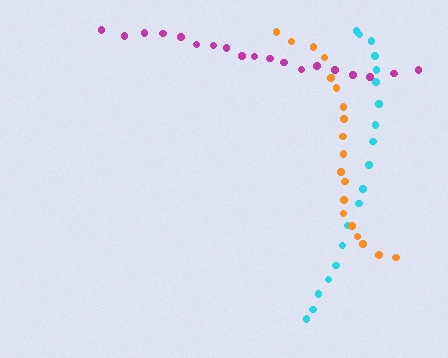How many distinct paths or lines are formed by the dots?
There are 3 distinct paths.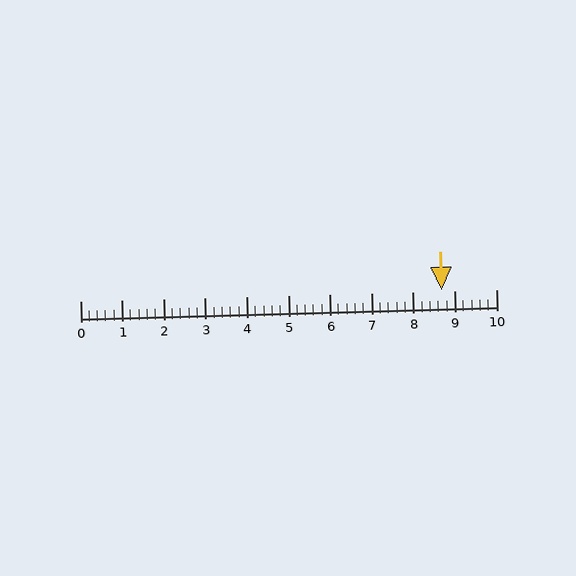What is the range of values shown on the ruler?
The ruler shows values from 0 to 10.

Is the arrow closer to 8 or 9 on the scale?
The arrow is closer to 9.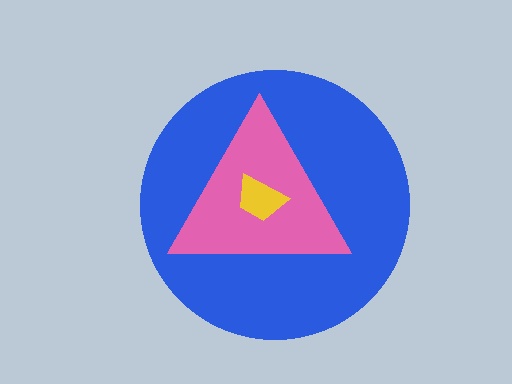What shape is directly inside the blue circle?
The pink triangle.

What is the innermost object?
The yellow trapezoid.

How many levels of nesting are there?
3.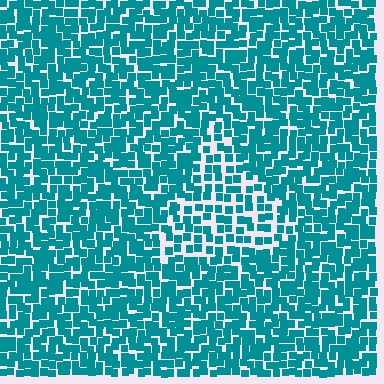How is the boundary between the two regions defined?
The boundary is defined by a change in element density (approximately 1.6x ratio). All elements are the same color, size, and shape.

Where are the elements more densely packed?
The elements are more densely packed outside the triangle boundary.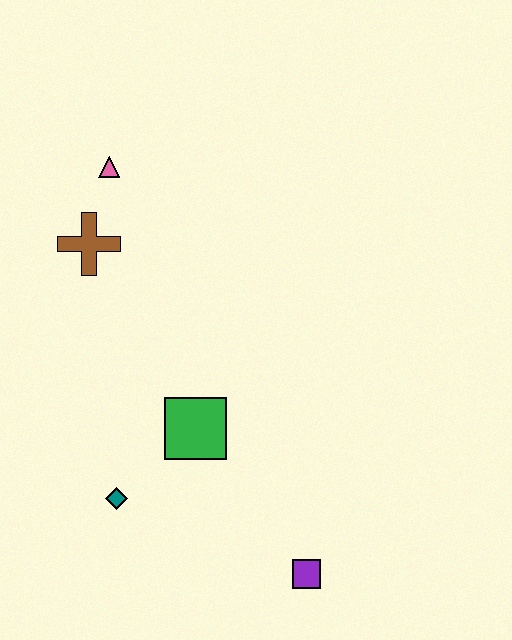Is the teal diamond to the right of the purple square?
No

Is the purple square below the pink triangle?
Yes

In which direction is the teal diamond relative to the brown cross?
The teal diamond is below the brown cross.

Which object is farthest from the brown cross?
The purple square is farthest from the brown cross.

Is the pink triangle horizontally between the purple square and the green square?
No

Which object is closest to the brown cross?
The pink triangle is closest to the brown cross.